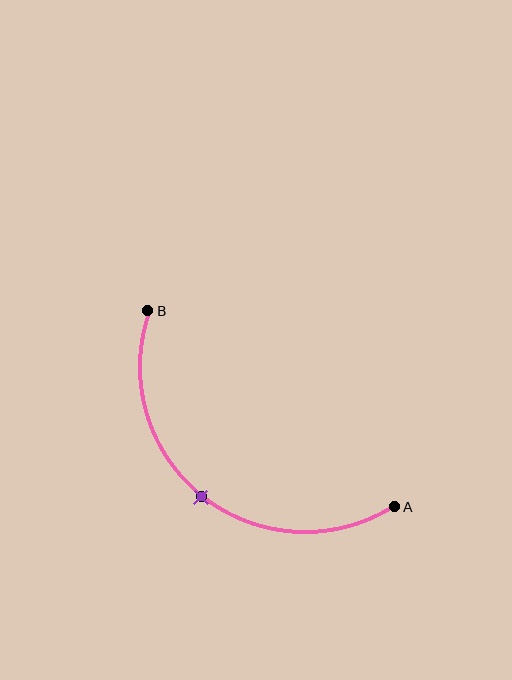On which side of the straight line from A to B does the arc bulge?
The arc bulges below and to the left of the straight line connecting A and B.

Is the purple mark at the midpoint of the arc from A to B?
Yes. The purple mark lies on the arc at equal arc-length from both A and B — it is the arc midpoint.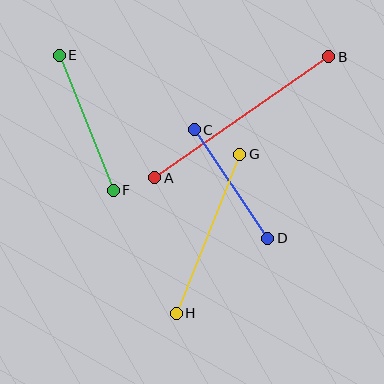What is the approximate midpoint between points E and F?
The midpoint is at approximately (86, 123) pixels.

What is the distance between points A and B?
The distance is approximately 212 pixels.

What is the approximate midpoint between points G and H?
The midpoint is at approximately (208, 234) pixels.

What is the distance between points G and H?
The distance is approximately 172 pixels.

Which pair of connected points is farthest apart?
Points A and B are farthest apart.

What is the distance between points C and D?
The distance is approximately 131 pixels.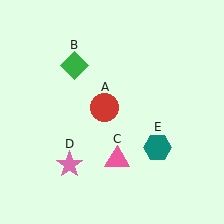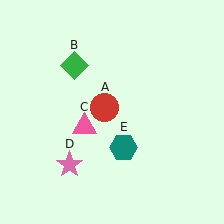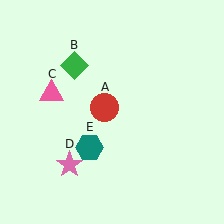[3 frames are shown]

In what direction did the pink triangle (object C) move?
The pink triangle (object C) moved up and to the left.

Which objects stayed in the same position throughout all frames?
Red circle (object A) and green diamond (object B) and pink star (object D) remained stationary.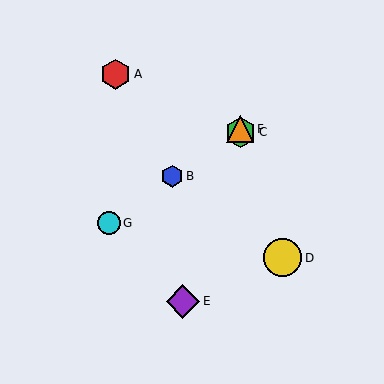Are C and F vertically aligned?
Yes, both are at x≈240.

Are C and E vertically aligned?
No, C is at x≈240 and E is at x≈183.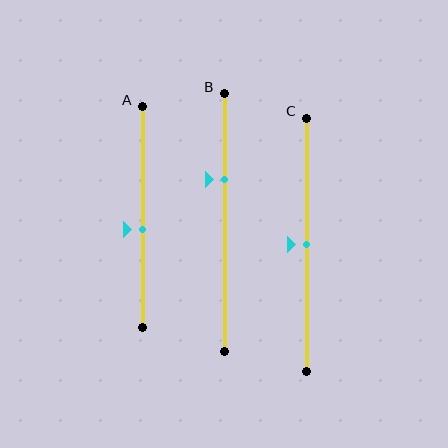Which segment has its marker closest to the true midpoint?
Segment C has its marker closest to the true midpoint.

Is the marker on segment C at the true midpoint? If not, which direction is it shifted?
Yes, the marker on segment C is at the true midpoint.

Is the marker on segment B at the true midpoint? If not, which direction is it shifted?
No, the marker on segment B is shifted upward by about 17% of the segment length.